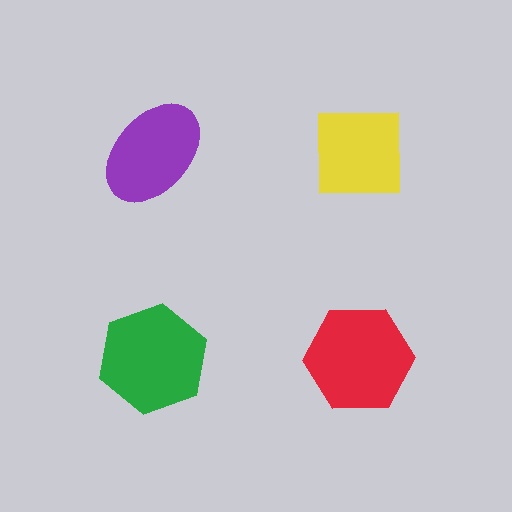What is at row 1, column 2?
A yellow square.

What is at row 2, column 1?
A green hexagon.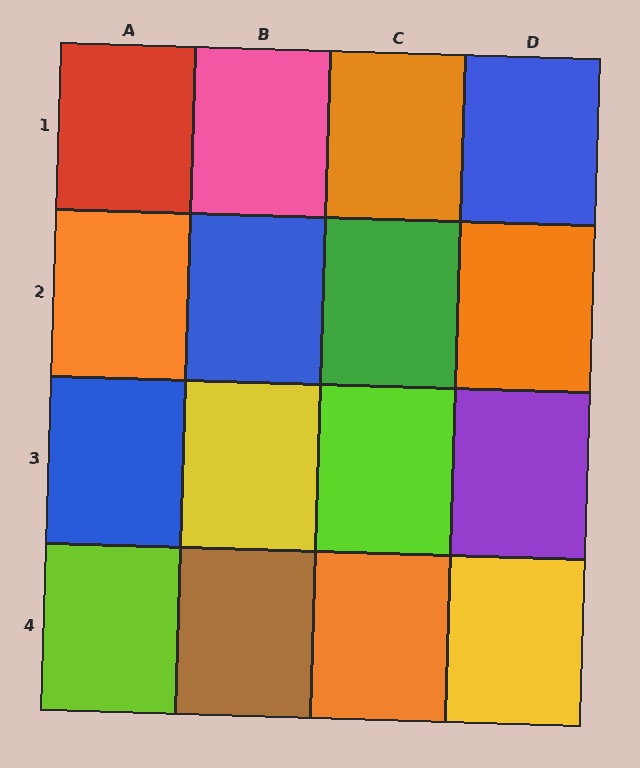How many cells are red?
1 cell is red.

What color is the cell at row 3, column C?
Lime.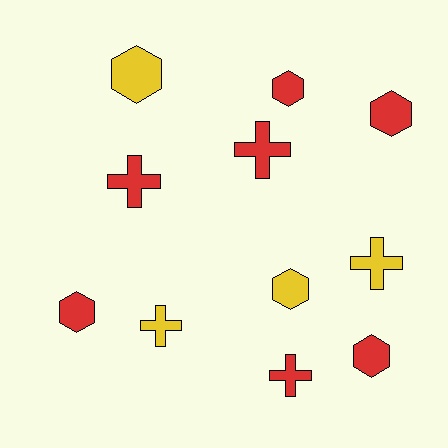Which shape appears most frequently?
Hexagon, with 6 objects.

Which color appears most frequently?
Red, with 7 objects.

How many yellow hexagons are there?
There are 2 yellow hexagons.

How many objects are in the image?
There are 11 objects.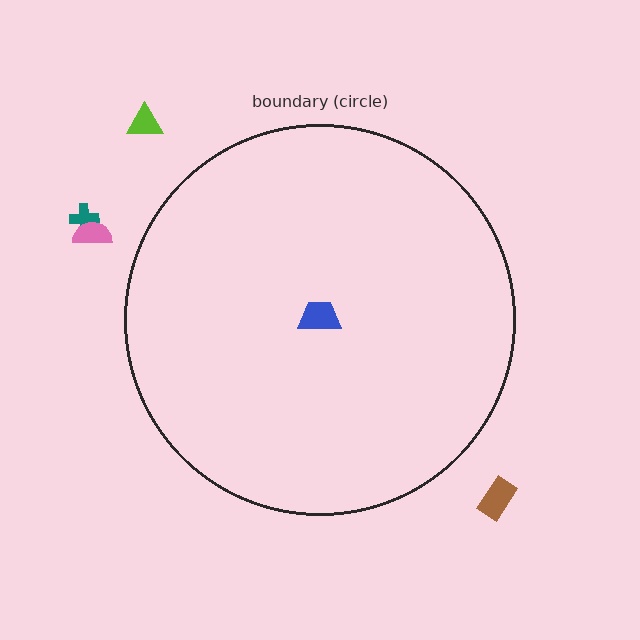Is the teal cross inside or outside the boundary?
Outside.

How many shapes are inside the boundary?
1 inside, 4 outside.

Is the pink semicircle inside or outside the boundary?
Outside.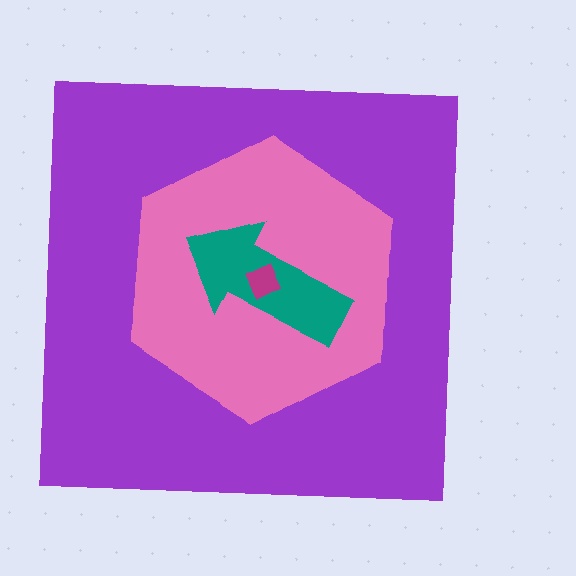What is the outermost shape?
The purple square.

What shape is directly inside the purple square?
The pink hexagon.